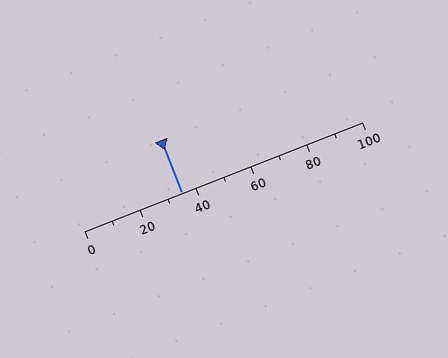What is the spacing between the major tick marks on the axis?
The major ticks are spaced 20 apart.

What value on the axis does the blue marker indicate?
The marker indicates approximately 35.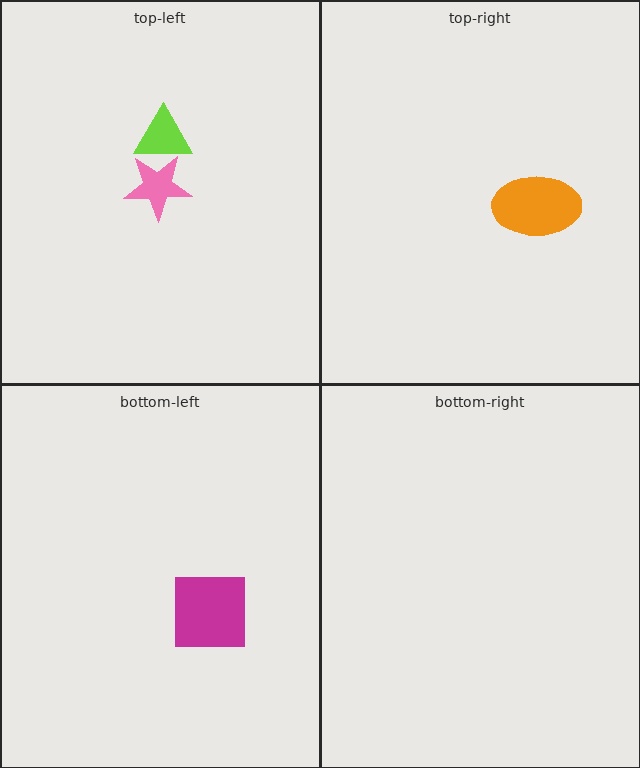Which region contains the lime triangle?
The top-left region.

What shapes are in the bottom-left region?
The magenta square.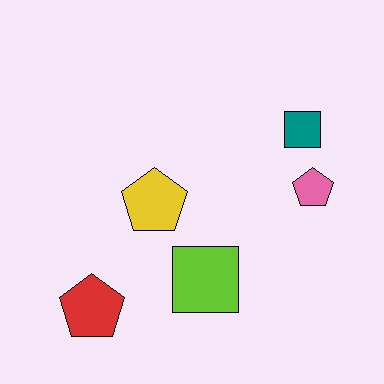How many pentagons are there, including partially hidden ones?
There are 3 pentagons.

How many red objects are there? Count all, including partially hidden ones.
There is 1 red object.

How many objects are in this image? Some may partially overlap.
There are 5 objects.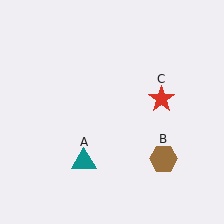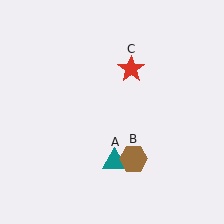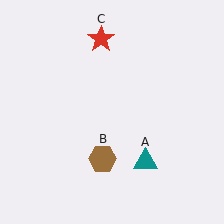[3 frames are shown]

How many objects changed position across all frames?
3 objects changed position: teal triangle (object A), brown hexagon (object B), red star (object C).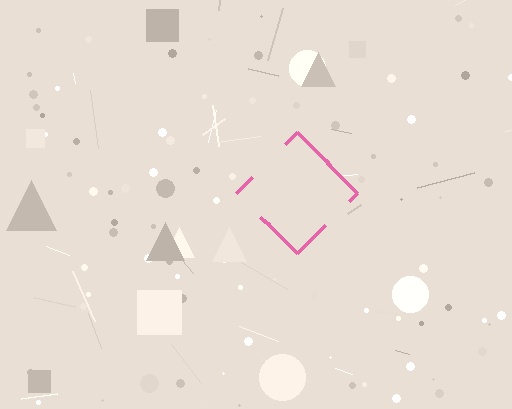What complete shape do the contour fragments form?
The contour fragments form a diamond.